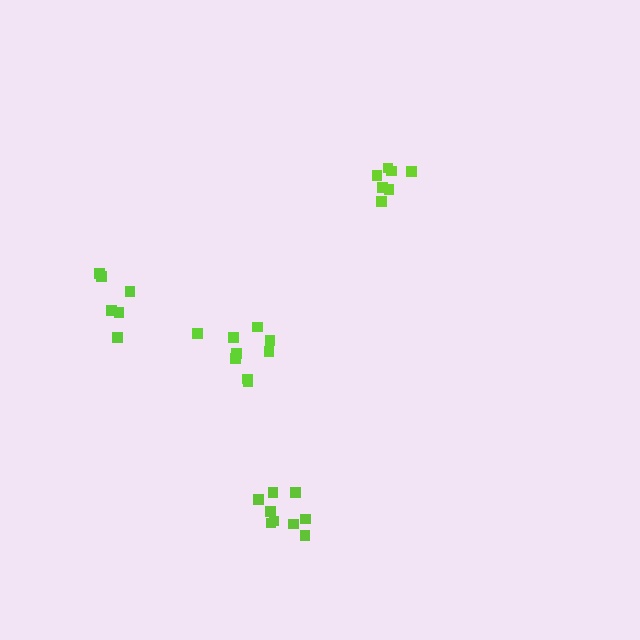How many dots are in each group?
Group 1: 9 dots, Group 2: 9 dots, Group 3: 6 dots, Group 4: 7 dots (31 total).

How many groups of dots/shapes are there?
There are 4 groups.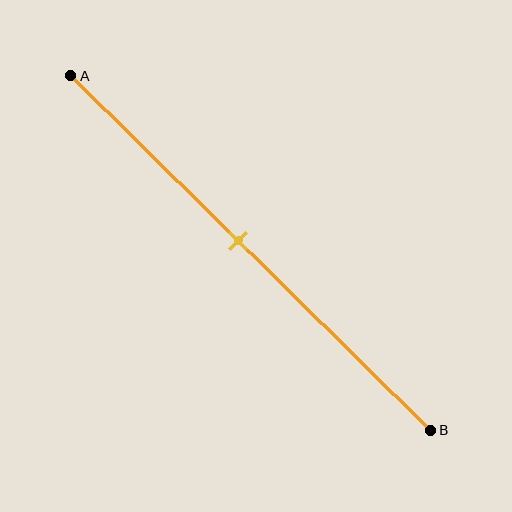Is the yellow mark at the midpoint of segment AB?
No, the mark is at about 45% from A, not at the 50% midpoint.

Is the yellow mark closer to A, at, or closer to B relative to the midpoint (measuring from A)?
The yellow mark is closer to point A than the midpoint of segment AB.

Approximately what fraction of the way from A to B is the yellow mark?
The yellow mark is approximately 45% of the way from A to B.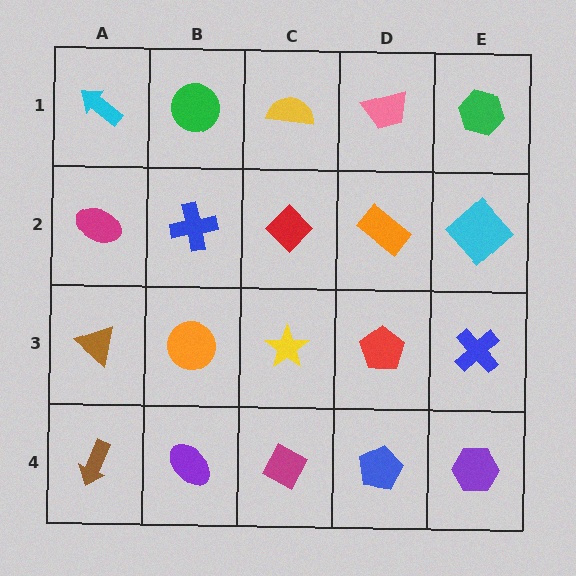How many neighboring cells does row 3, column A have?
3.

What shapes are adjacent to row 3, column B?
A blue cross (row 2, column B), a purple ellipse (row 4, column B), a brown triangle (row 3, column A), a yellow star (row 3, column C).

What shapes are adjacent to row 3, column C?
A red diamond (row 2, column C), a magenta diamond (row 4, column C), an orange circle (row 3, column B), a red pentagon (row 3, column D).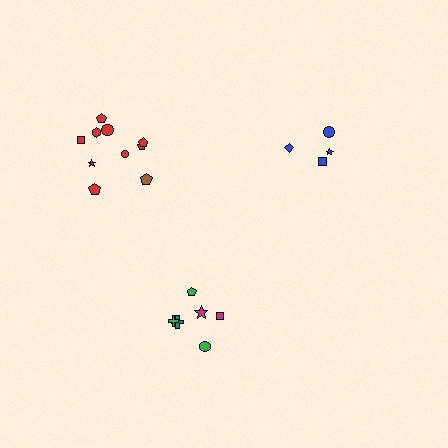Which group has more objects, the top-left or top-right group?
The top-left group.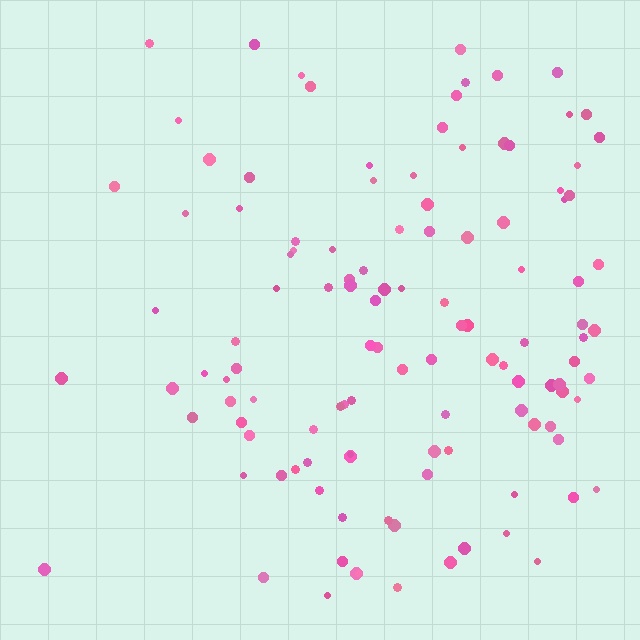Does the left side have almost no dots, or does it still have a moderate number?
Still a moderate number, just noticeably fewer than the right.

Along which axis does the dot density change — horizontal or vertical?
Horizontal.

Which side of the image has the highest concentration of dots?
The right.